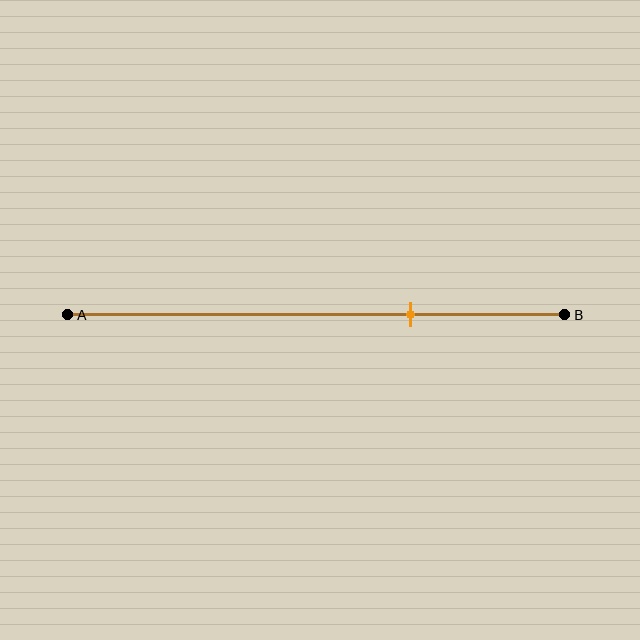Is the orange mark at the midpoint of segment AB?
No, the mark is at about 70% from A, not at the 50% midpoint.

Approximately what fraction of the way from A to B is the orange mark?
The orange mark is approximately 70% of the way from A to B.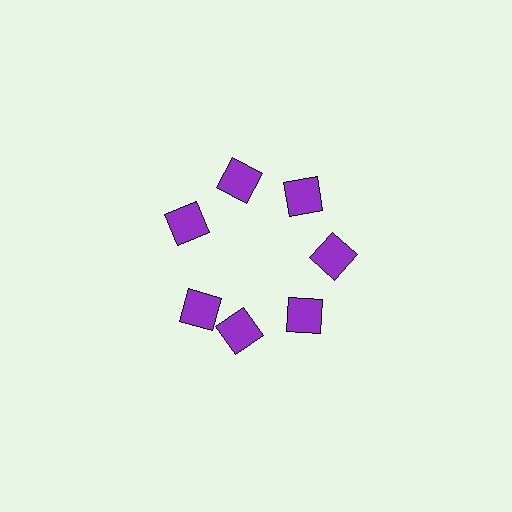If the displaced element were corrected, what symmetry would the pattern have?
It would have 7-fold rotational symmetry — the pattern would map onto itself every 51 degrees.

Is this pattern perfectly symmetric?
No. The 7 purple squares are arranged in a ring, but one element near the 8 o'clock position is rotated out of alignment along the ring, breaking the 7-fold rotational symmetry.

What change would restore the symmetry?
The symmetry would be restored by rotating it back into even spacing with its neighbors so that all 7 squares sit at equal angles and equal distance from the center.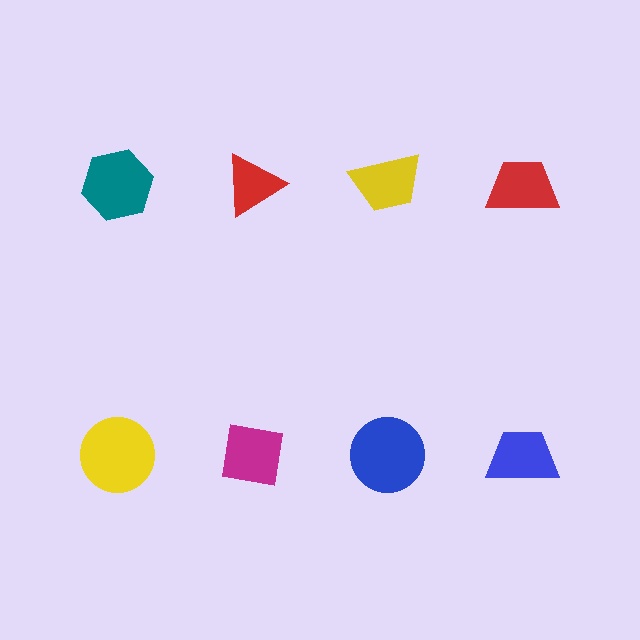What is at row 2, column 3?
A blue circle.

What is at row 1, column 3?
A yellow trapezoid.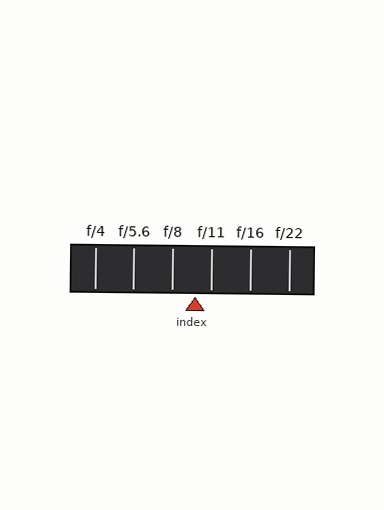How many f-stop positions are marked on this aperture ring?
There are 6 f-stop positions marked.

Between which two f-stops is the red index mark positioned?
The index mark is between f/8 and f/11.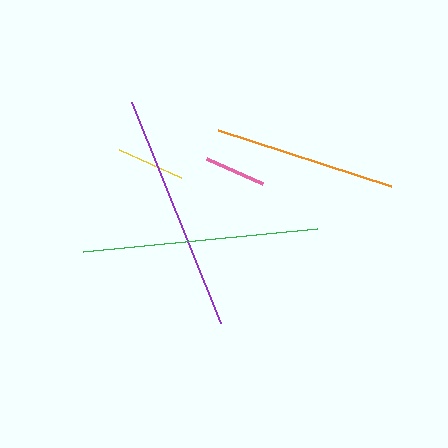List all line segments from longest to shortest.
From longest to shortest: purple, green, orange, yellow, pink.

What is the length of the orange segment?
The orange segment is approximately 182 pixels long.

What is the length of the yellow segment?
The yellow segment is approximately 68 pixels long.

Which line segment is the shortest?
The pink line is the shortest at approximately 61 pixels.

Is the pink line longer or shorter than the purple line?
The purple line is longer than the pink line.